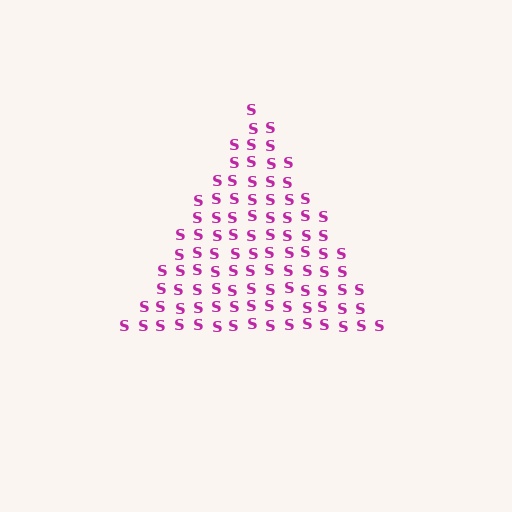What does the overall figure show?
The overall figure shows a triangle.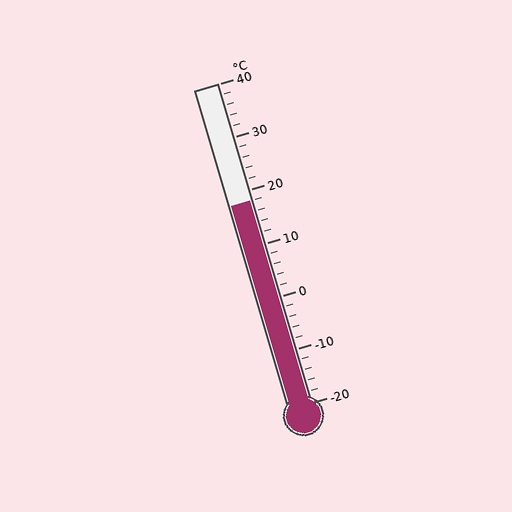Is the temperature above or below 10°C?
The temperature is above 10°C.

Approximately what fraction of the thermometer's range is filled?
The thermometer is filled to approximately 65% of its range.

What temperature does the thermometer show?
The thermometer shows approximately 18°C.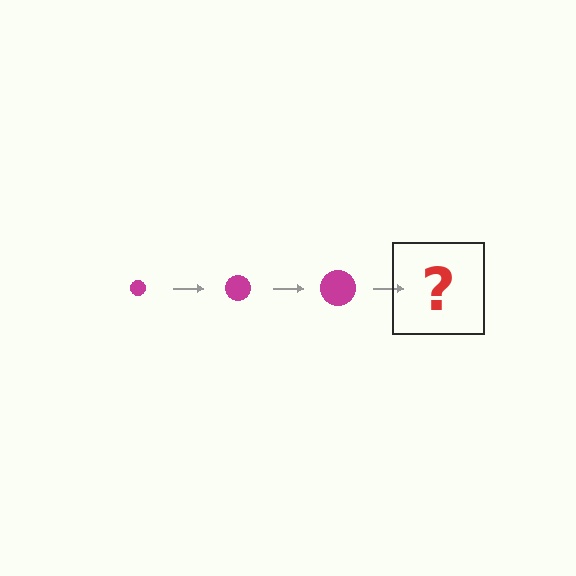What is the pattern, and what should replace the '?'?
The pattern is that the circle gets progressively larger each step. The '?' should be a magenta circle, larger than the previous one.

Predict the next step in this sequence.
The next step is a magenta circle, larger than the previous one.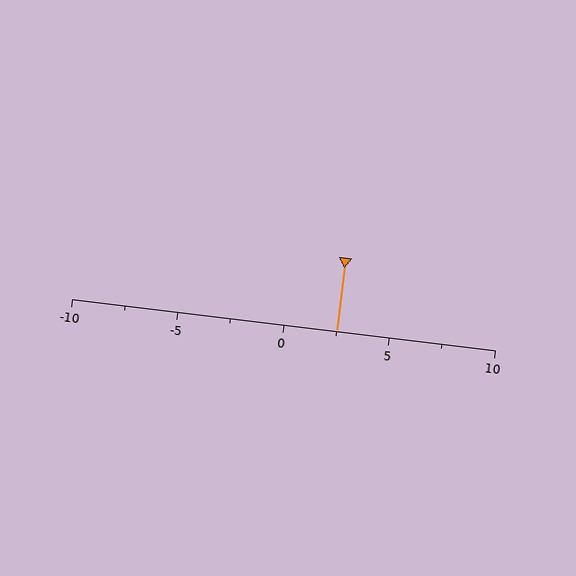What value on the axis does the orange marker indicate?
The marker indicates approximately 2.5.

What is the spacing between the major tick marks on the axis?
The major ticks are spaced 5 apart.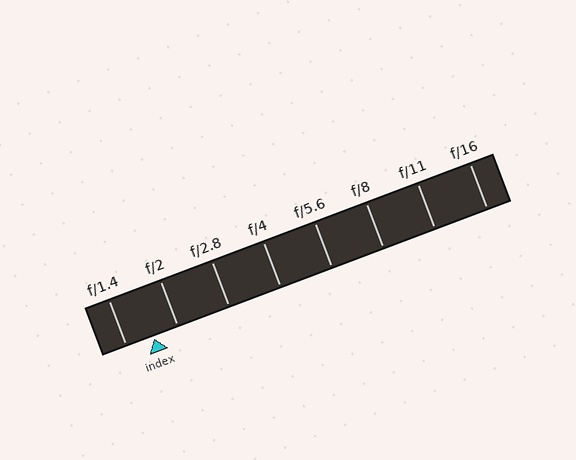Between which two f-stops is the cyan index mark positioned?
The index mark is between f/1.4 and f/2.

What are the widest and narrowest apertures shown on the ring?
The widest aperture shown is f/1.4 and the narrowest is f/16.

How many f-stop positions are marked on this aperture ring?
There are 8 f-stop positions marked.